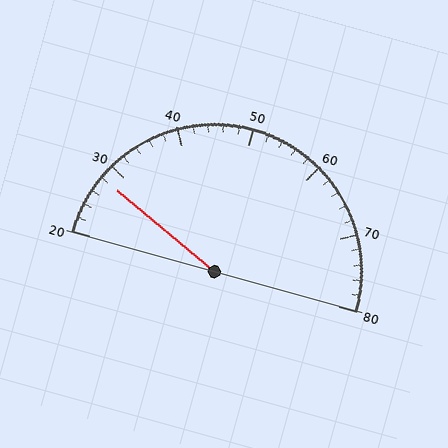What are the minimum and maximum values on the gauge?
The gauge ranges from 20 to 80.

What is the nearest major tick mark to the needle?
The nearest major tick mark is 30.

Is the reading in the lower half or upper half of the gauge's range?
The reading is in the lower half of the range (20 to 80).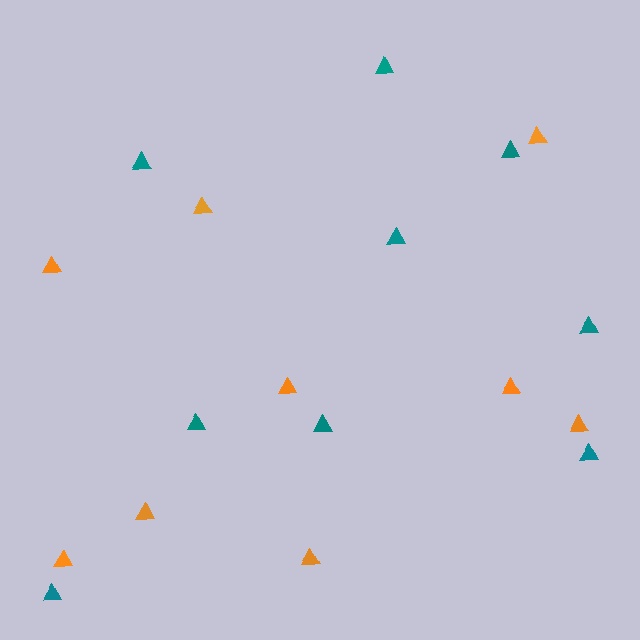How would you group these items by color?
There are 2 groups: one group of orange triangles (9) and one group of teal triangles (9).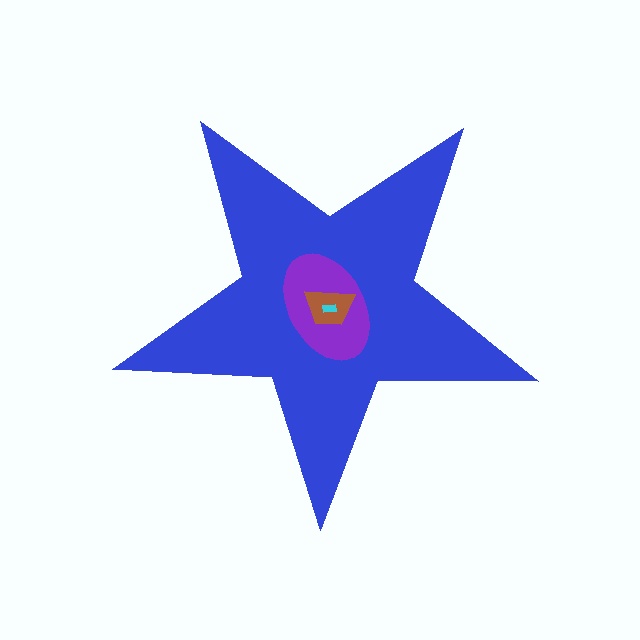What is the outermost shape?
The blue star.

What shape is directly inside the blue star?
The purple ellipse.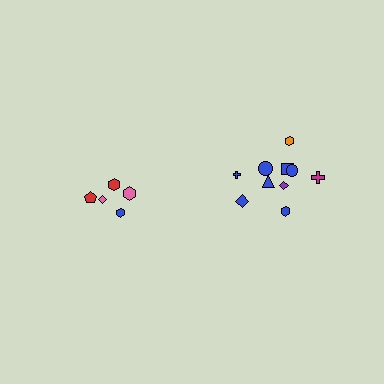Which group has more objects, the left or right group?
The right group.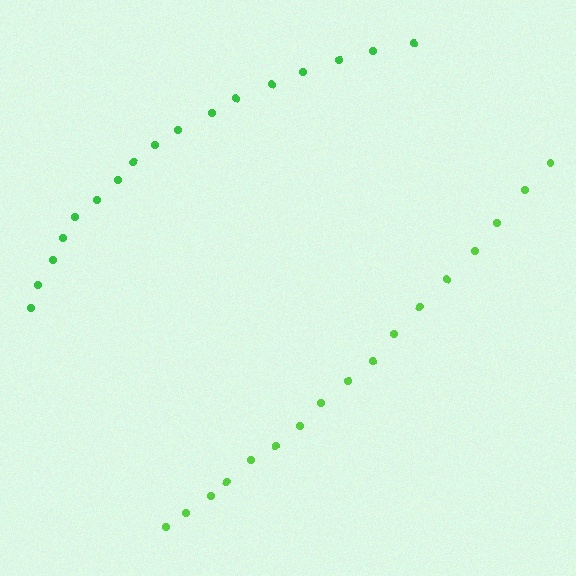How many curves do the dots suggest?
There are 2 distinct paths.